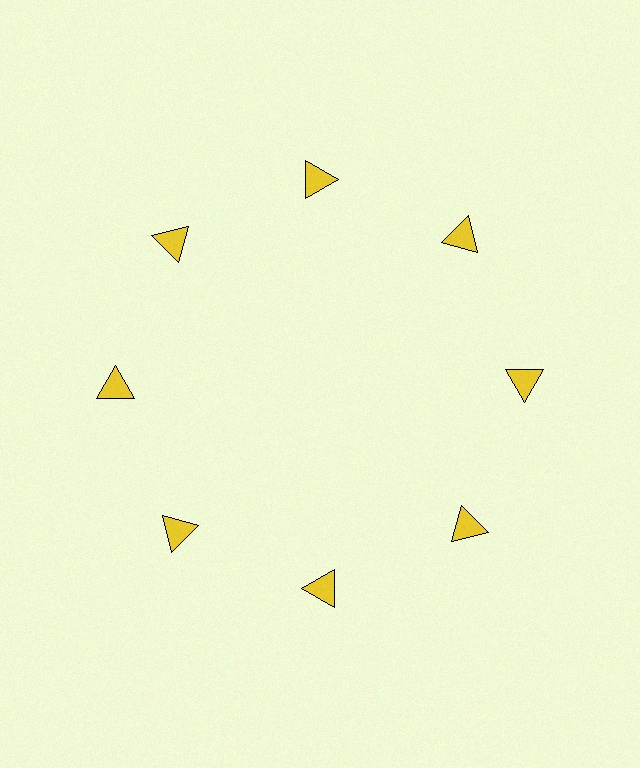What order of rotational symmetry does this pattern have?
This pattern has 8-fold rotational symmetry.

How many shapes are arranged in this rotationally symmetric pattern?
There are 8 shapes, arranged in 8 groups of 1.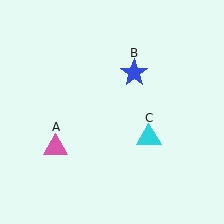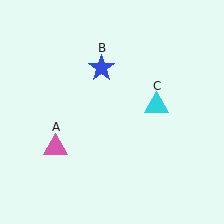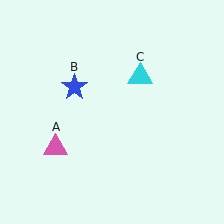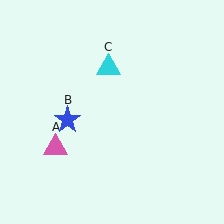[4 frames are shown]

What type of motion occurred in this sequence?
The blue star (object B), cyan triangle (object C) rotated counterclockwise around the center of the scene.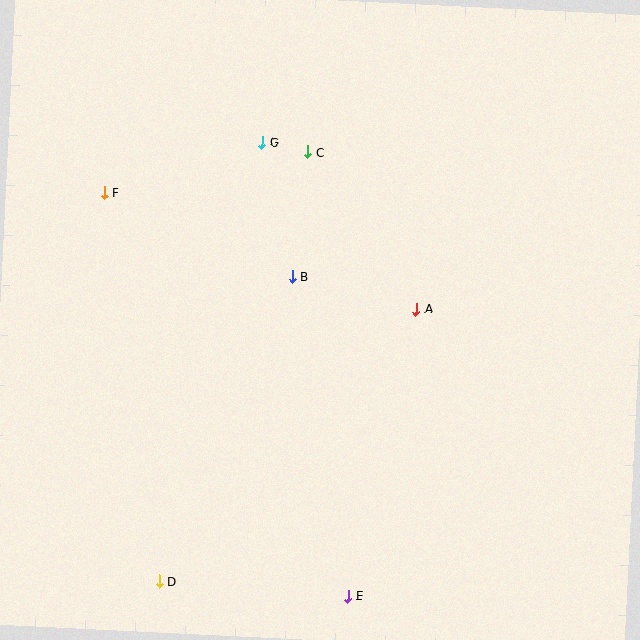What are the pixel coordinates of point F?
Point F is at (104, 193).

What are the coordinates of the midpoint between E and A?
The midpoint between E and A is at (382, 453).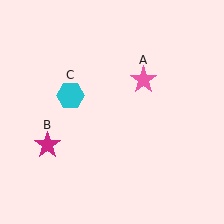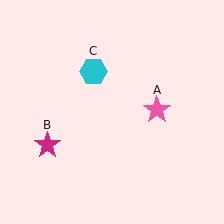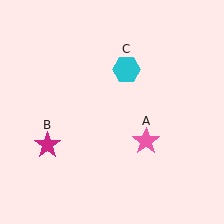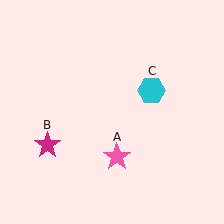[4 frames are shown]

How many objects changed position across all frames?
2 objects changed position: pink star (object A), cyan hexagon (object C).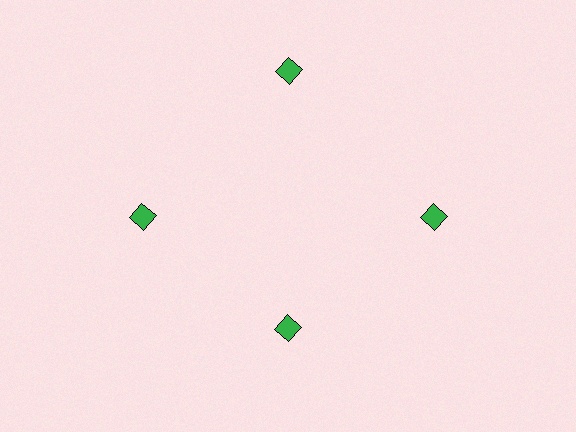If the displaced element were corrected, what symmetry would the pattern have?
It would have 4-fold rotational symmetry — the pattern would map onto itself every 90 degrees.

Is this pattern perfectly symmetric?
No. The 4 green squares are arranged in a ring, but one element near the 6 o'clock position is pulled inward toward the center, breaking the 4-fold rotational symmetry.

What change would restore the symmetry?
The symmetry would be restored by moving it outward, back onto the ring so that all 4 squares sit at equal angles and equal distance from the center.